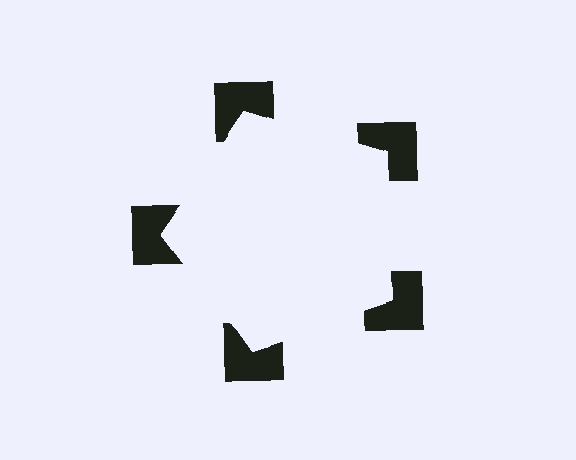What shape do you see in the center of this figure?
An illusory pentagon — its edges are inferred from the aligned wedge cuts in the notched squares, not physically drawn.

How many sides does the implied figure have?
5 sides.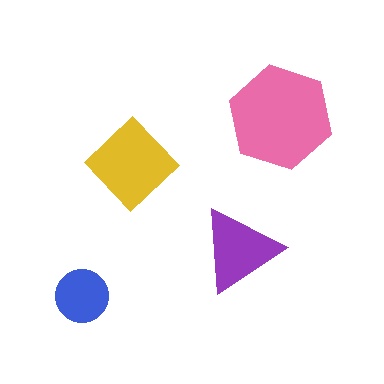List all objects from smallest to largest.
The blue circle, the purple triangle, the yellow diamond, the pink hexagon.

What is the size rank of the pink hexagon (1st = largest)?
1st.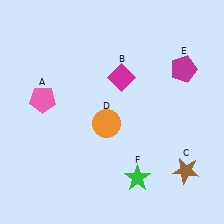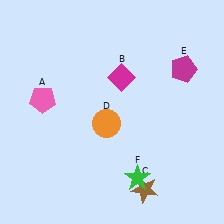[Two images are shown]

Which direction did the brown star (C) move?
The brown star (C) moved left.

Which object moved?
The brown star (C) moved left.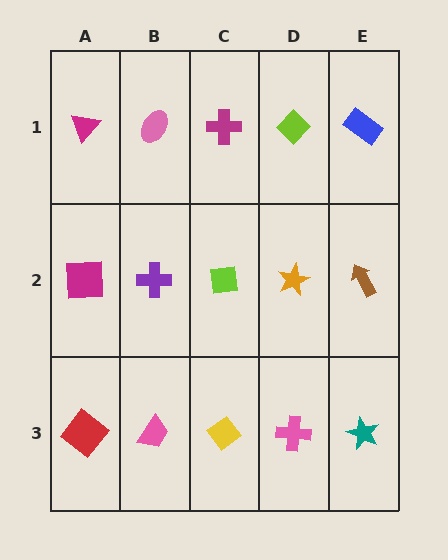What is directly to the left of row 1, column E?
A lime diamond.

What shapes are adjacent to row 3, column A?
A magenta square (row 2, column A), a pink trapezoid (row 3, column B).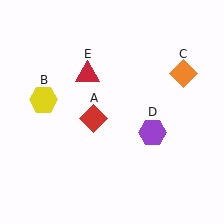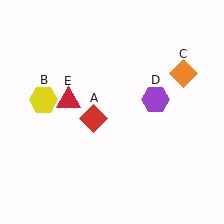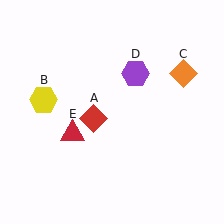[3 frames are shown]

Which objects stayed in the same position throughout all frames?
Red diamond (object A) and yellow hexagon (object B) and orange diamond (object C) remained stationary.